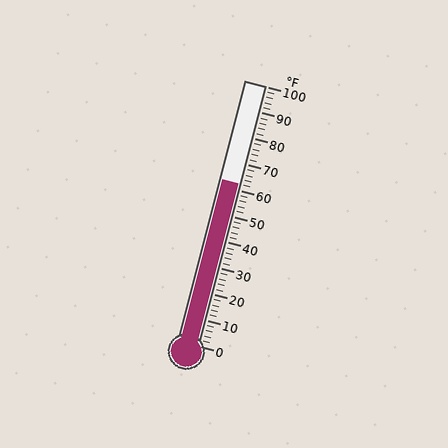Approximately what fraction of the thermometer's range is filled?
The thermometer is filled to approximately 60% of its range.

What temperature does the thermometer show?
The thermometer shows approximately 62°F.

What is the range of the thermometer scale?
The thermometer scale ranges from 0°F to 100°F.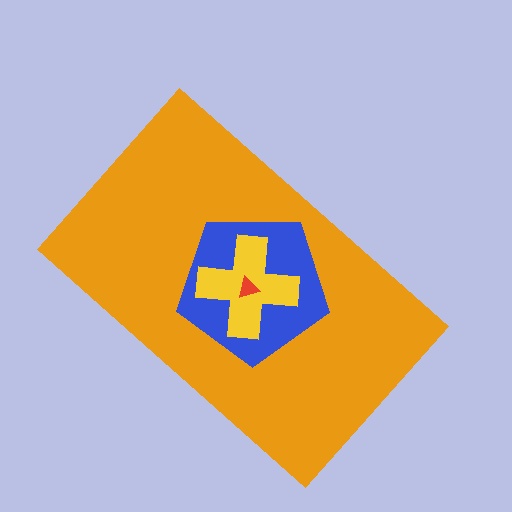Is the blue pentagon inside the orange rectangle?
Yes.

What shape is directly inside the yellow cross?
The red triangle.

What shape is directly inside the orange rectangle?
The blue pentagon.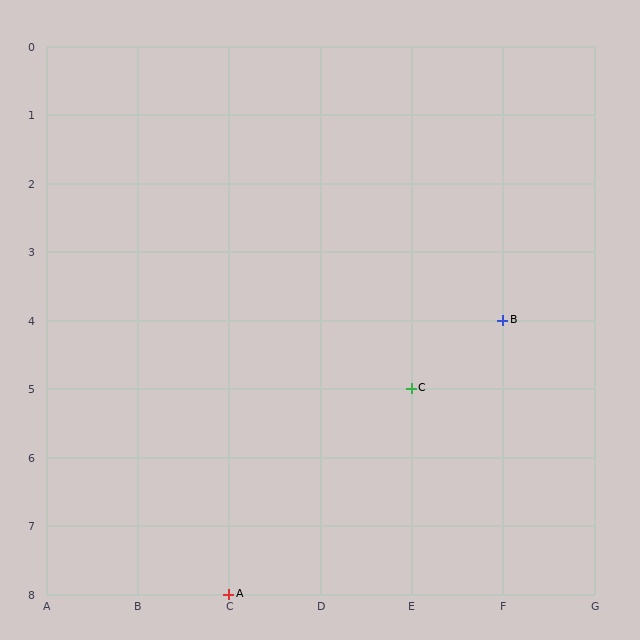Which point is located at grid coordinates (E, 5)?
Point C is at (E, 5).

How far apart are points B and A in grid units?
Points B and A are 3 columns and 4 rows apart (about 5.0 grid units diagonally).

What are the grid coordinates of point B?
Point B is at grid coordinates (F, 4).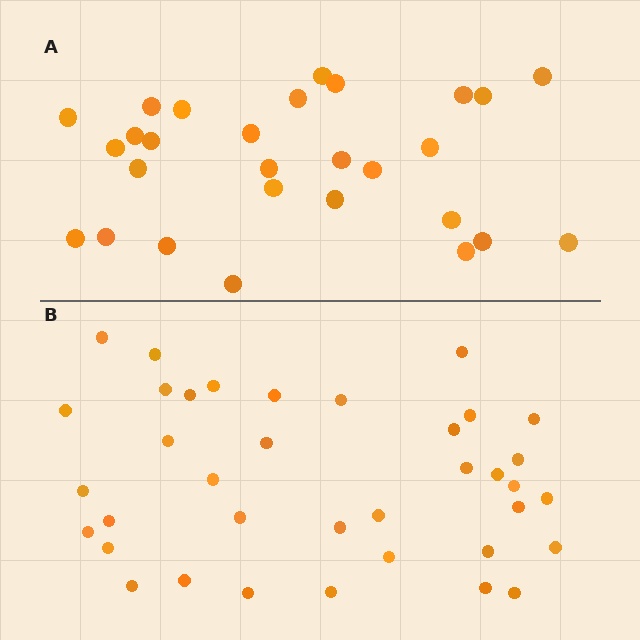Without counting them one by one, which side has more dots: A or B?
Region B (the bottom region) has more dots.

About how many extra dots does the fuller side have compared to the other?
Region B has roughly 8 or so more dots than region A.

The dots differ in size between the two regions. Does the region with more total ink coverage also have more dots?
No. Region A has more total ink coverage because its dots are larger, but region B actually contains more individual dots. Total area can be misleading — the number of items is what matters here.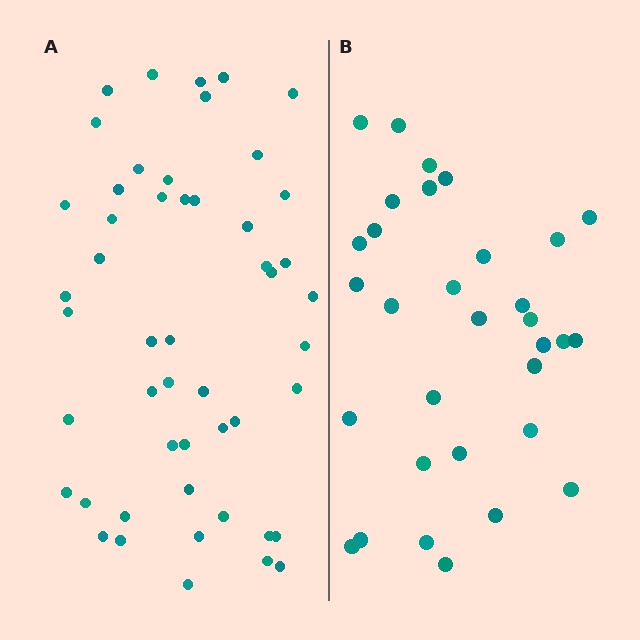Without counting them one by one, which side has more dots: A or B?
Region A (the left region) has more dots.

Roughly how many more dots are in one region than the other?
Region A has approximately 20 more dots than region B.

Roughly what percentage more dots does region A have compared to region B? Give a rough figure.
About 55% more.